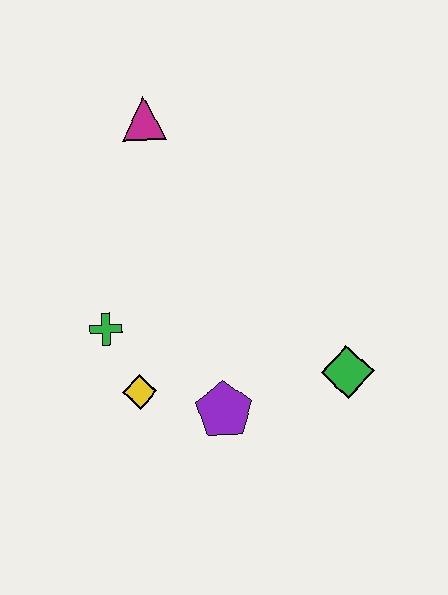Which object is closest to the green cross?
The yellow diamond is closest to the green cross.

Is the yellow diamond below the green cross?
Yes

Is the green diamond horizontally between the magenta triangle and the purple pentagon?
No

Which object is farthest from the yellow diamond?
The magenta triangle is farthest from the yellow diamond.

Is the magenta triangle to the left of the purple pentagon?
Yes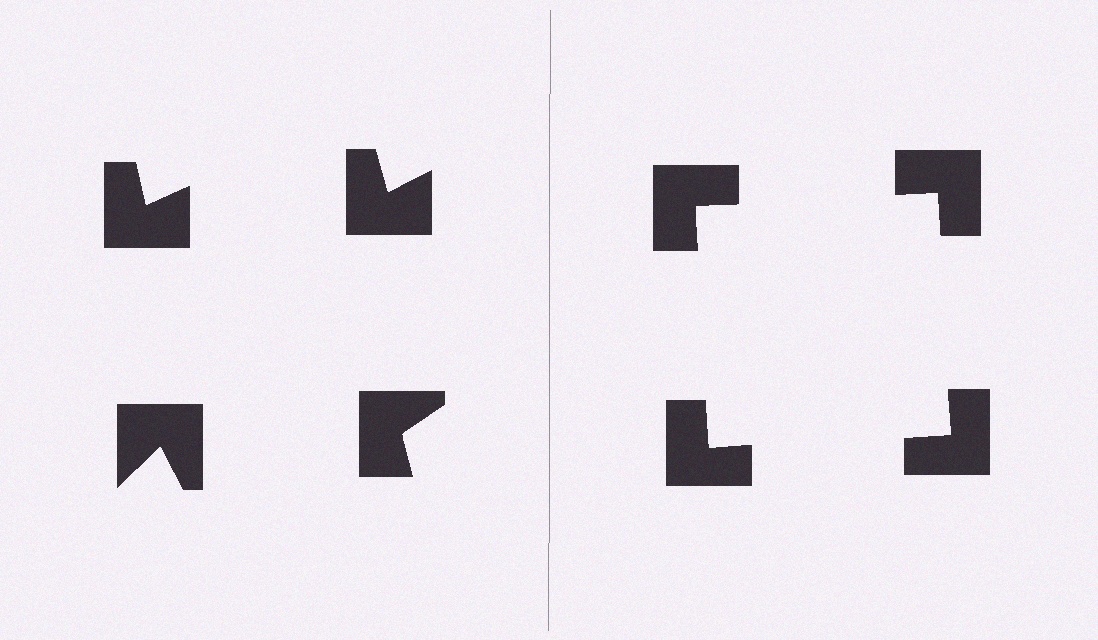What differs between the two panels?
The notched squares are positioned identically on both sides; only the wedge orientations differ. On the right they align to a square; on the left they are misaligned.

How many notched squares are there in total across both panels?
8 — 4 on each side.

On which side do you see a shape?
An illusory square appears on the right side. On the left side the wedge cuts are rotated, so no coherent shape forms.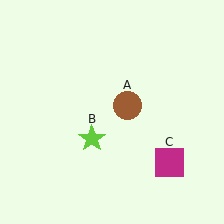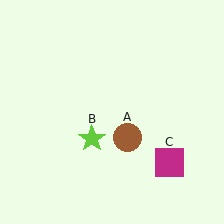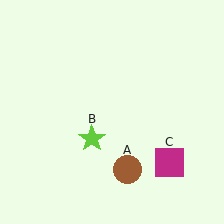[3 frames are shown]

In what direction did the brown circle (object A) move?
The brown circle (object A) moved down.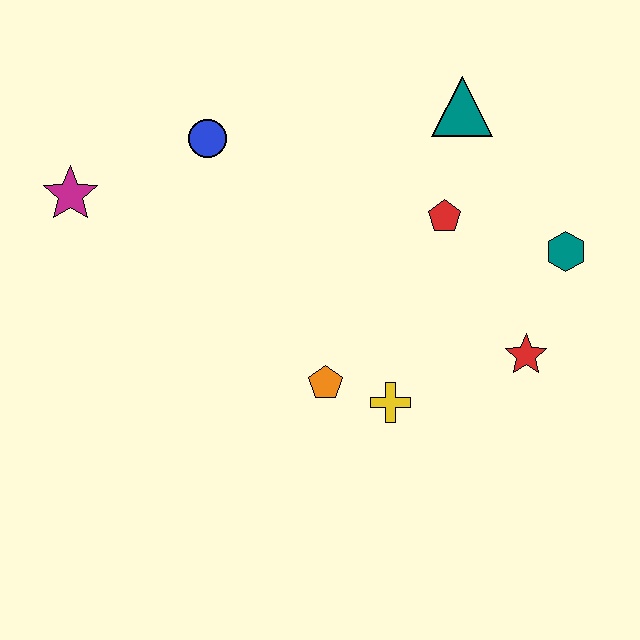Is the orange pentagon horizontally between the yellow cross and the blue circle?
Yes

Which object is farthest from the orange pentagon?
The magenta star is farthest from the orange pentagon.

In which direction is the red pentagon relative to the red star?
The red pentagon is above the red star.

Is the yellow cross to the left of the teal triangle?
Yes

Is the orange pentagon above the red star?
No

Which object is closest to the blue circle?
The magenta star is closest to the blue circle.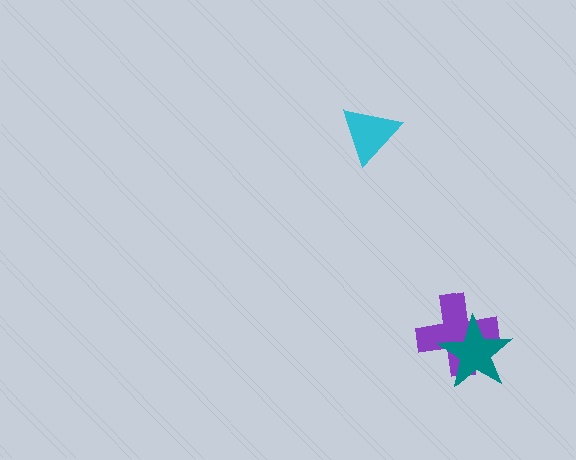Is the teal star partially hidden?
No, no other shape covers it.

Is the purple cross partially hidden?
Yes, it is partially covered by another shape.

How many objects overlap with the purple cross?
1 object overlaps with the purple cross.